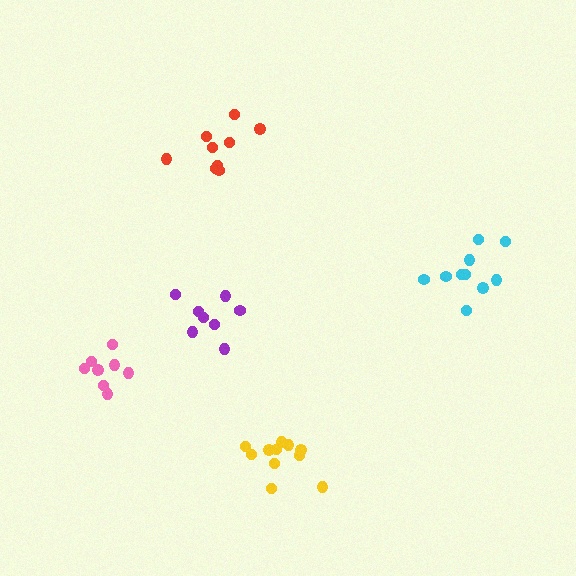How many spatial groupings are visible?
There are 5 spatial groupings.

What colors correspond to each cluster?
The clusters are colored: pink, red, cyan, yellow, purple.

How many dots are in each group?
Group 1: 8 dots, Group 2: 9 dots, Group 3: 11 dots, Group 4: 11 dots, Group 5: 8 dots (47 total).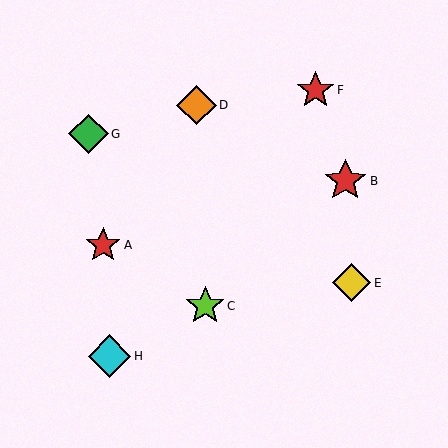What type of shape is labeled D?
Shape D is an orange diamond.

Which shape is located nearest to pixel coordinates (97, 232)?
The red star (labeled A) at (103, 245) is nearest to that location.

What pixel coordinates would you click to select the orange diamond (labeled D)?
Click at (196, 105) to select the orange diamond D.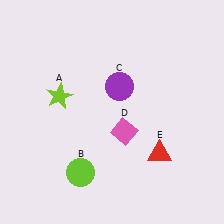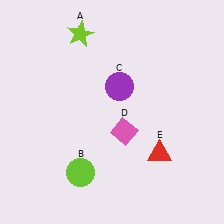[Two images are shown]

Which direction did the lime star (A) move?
The lime star (A) moved up.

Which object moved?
The lime star (A) moved up.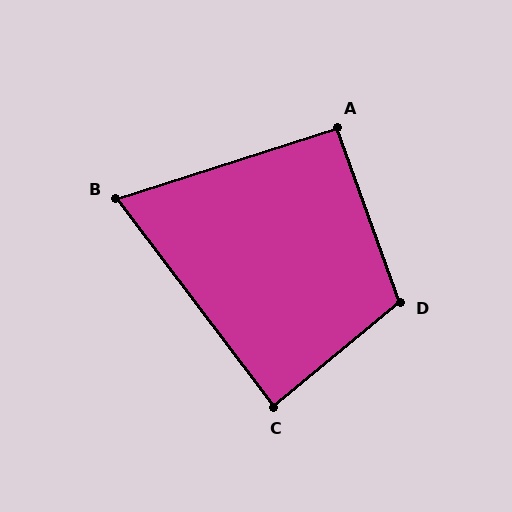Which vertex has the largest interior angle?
D, at approximately 110 degrees.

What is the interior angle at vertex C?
Approximately 88 degrees (approximately right).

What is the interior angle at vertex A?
Approximately 92 degrees (approximately right).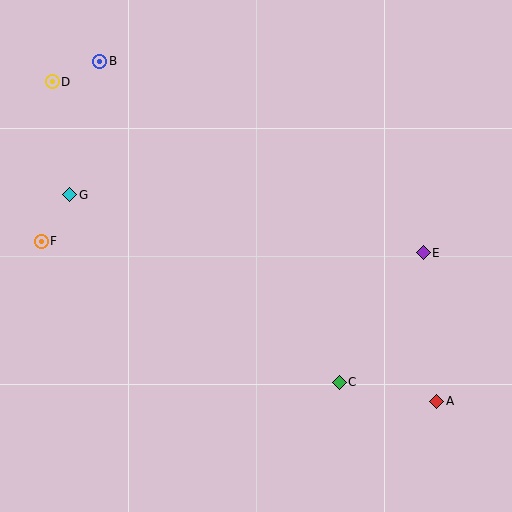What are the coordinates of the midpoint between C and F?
The midpoint between C and F is at (190, 312).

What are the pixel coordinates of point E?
Point E is at (423, 253).